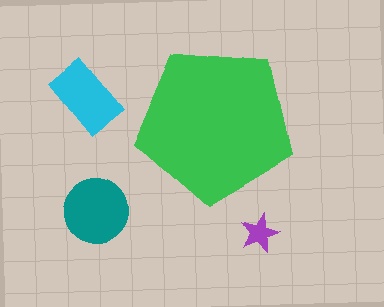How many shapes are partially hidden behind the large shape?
0 shapes are partially hidden.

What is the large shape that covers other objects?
A green pentagon.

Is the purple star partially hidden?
No, the purple star is fully visible.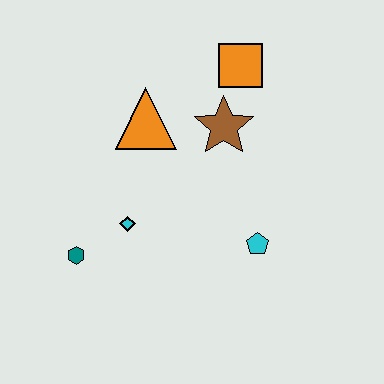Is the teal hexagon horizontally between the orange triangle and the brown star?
No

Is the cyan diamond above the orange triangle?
No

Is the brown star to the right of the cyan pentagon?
No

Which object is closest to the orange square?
The brown star is closest to the orange square.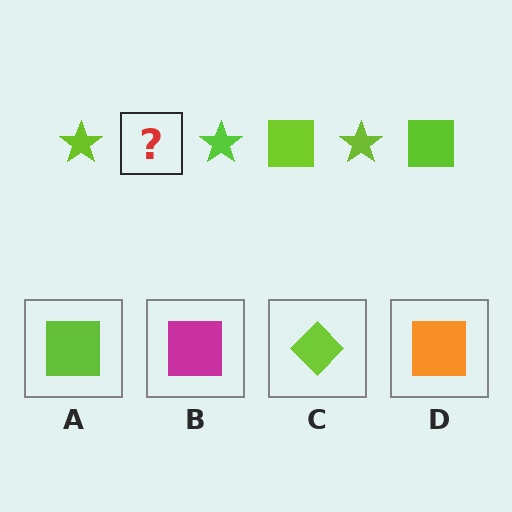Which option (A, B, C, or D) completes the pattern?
A.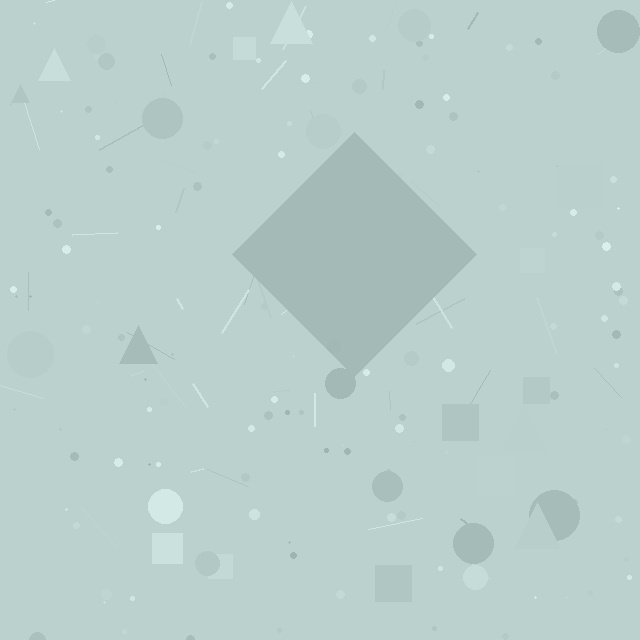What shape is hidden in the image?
A diamond is hidden in the image.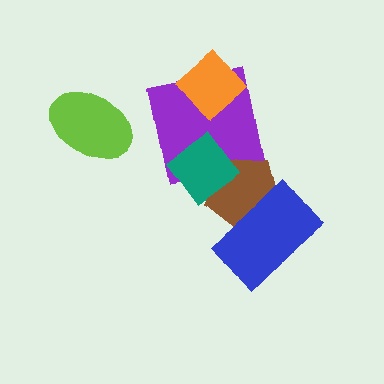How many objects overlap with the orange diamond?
1 object overlaps with the orange diamond.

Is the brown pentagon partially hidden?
Yes, it is partially covered by another shape.